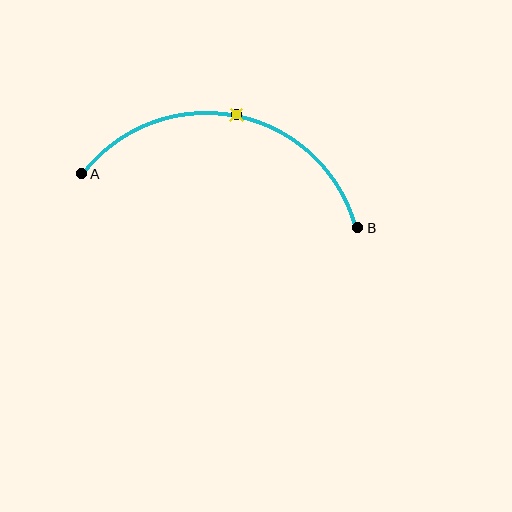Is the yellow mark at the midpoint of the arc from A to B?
Yes. The yellow mark lies on the arc at equal arc-length from both A and B — it is the arc midpoint.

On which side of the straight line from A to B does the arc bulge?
The arc bulges above the straight line connecting A and B.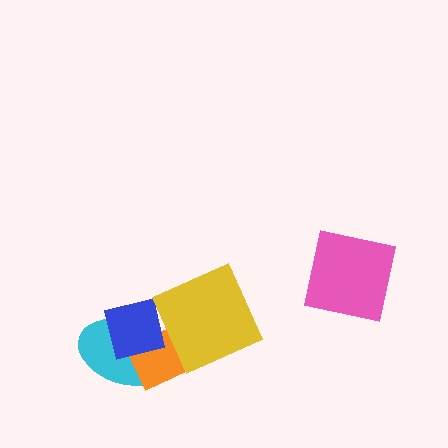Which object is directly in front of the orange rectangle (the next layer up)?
The blue square is directly in front of the orange rectangle.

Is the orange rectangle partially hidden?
Yes, it is partially covered by another shape.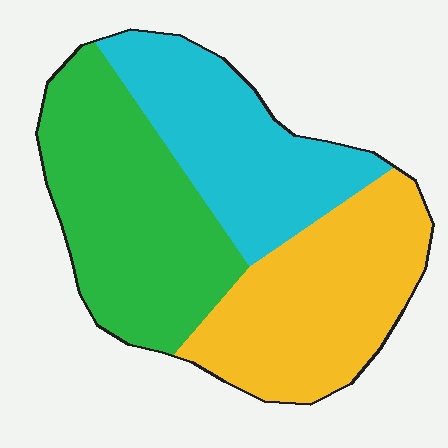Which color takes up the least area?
Cyan, at roughly 30%.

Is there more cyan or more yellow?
Yellow.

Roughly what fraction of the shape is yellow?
Yellow takes up between a quarter and a half of the shape.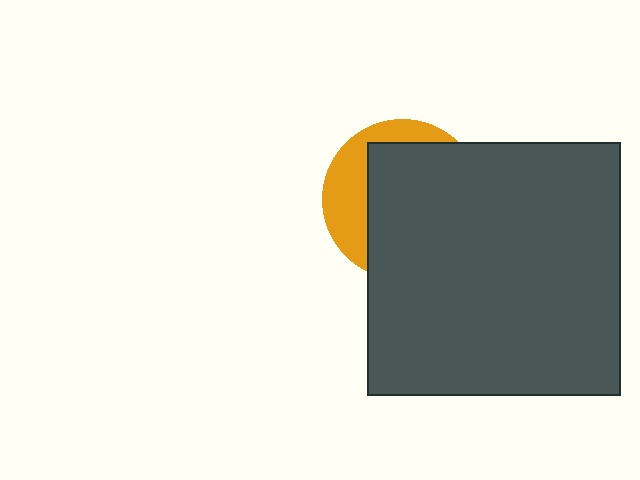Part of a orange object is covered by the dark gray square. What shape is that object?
It is a circle.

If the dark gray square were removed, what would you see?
You would see the complete orange circle.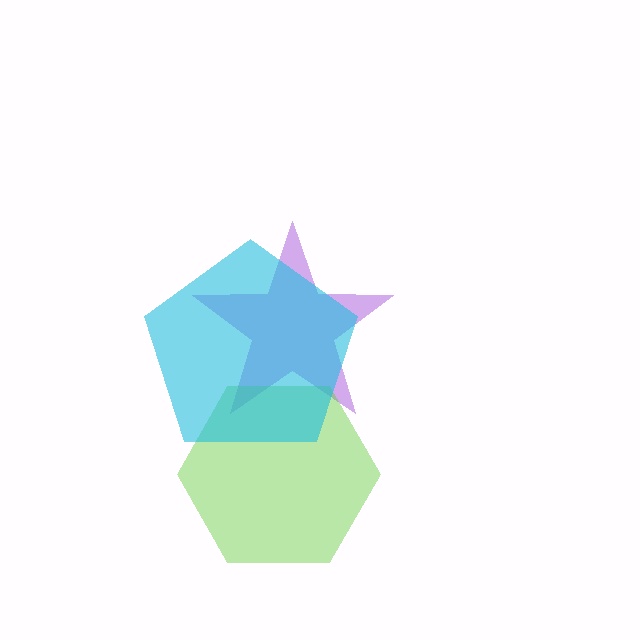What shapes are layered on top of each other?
The layered shapes are: a purple star, a lime hexagon, a cyan pentagon.